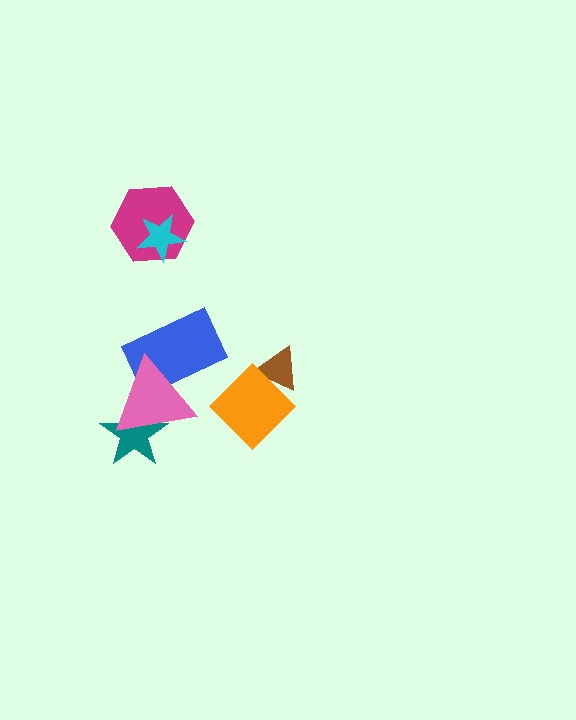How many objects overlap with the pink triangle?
2 objects overlap with the pink triangle.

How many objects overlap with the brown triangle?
1 object overlaps with the brown triangle.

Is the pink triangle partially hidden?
No, no other shape covers it.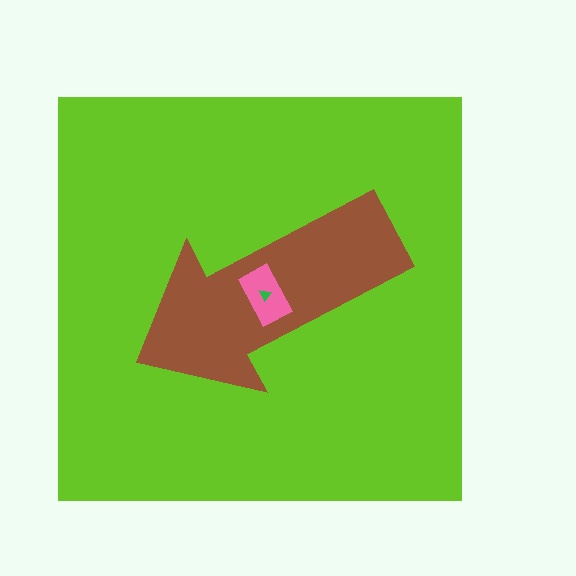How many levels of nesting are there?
4.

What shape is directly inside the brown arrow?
The pink rectangle.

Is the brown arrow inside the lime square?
Yes.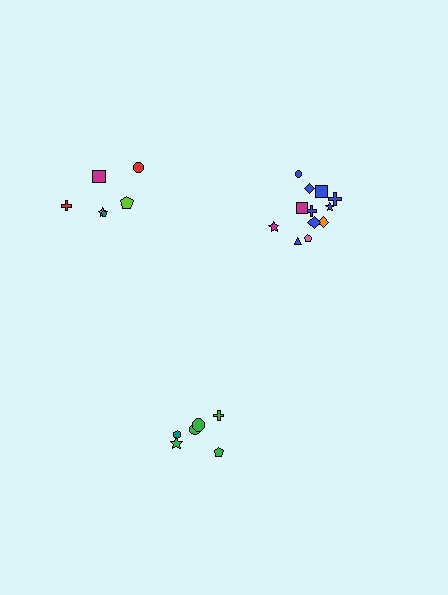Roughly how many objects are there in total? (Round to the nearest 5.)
Roughly 25 objects in total.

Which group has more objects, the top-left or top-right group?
The top-right group.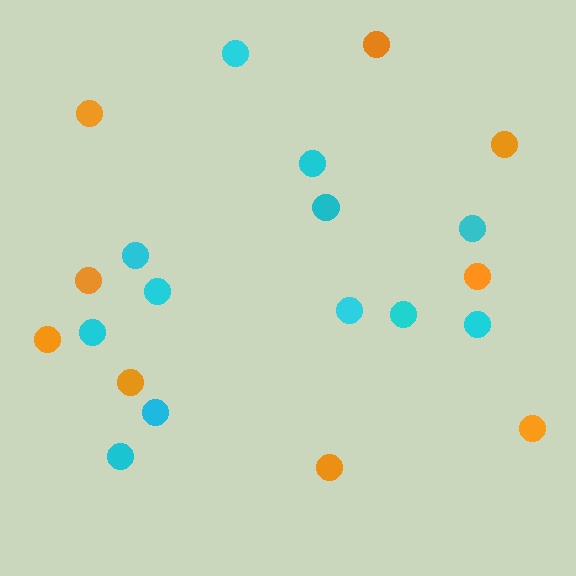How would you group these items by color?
There are 2 groups: one group of cyan circles (12) and one group of orange circles (9).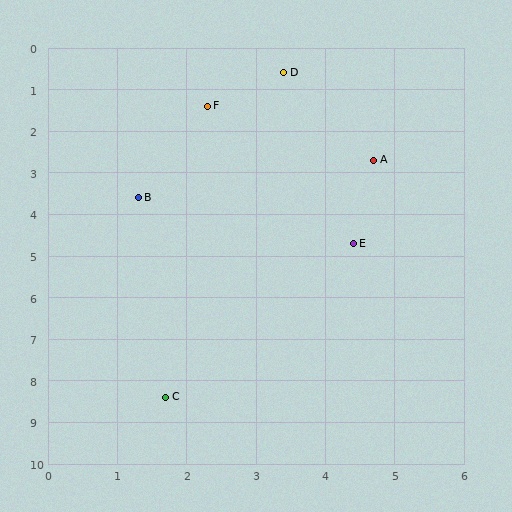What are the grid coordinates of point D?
Point D is at approximately (3.4, 0.6).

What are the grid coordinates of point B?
Point B is at approximately (1.3, 3.6).